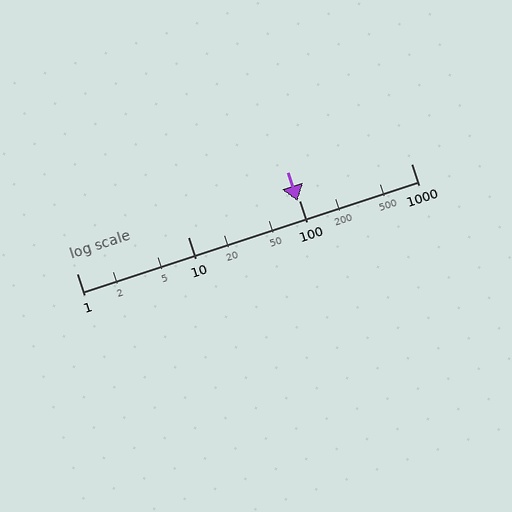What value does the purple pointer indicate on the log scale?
The pointer indicates approximately 96.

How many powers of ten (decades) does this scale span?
The scale spans 3 decades, from 1 to 1000.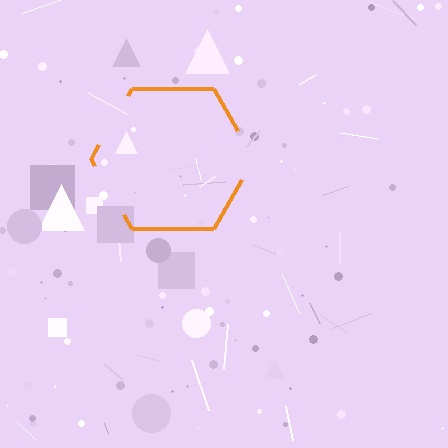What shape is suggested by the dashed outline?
The dashed outline suggests a hexagon.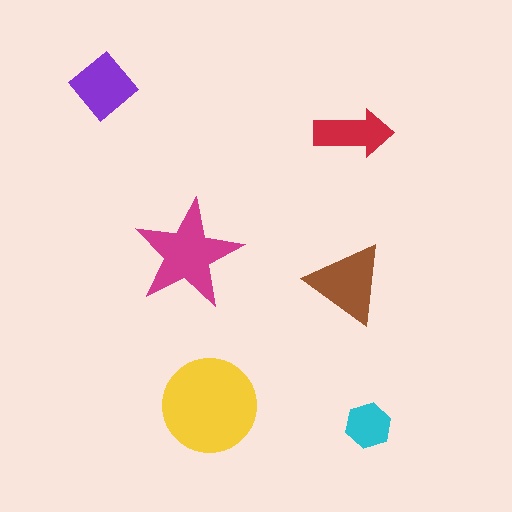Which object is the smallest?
The cyan hexagon.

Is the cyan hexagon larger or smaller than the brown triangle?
Smaller.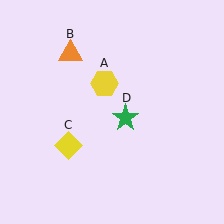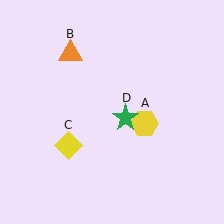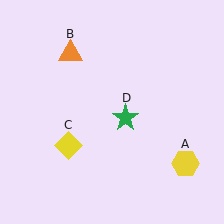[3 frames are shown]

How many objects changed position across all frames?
1 object changed position: yellow hexagon (object A).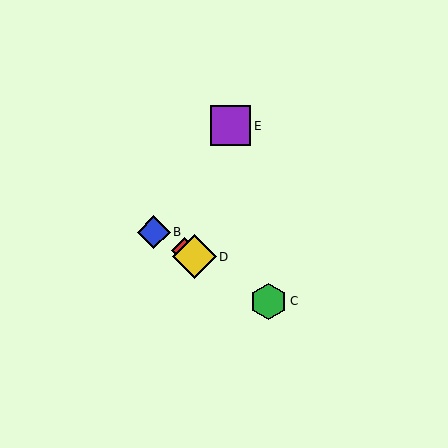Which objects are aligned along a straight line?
Objects A, B, C, D are aligned along a straight line.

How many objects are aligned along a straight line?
4 objects (A, B, C, D) are aligned along a straight line.